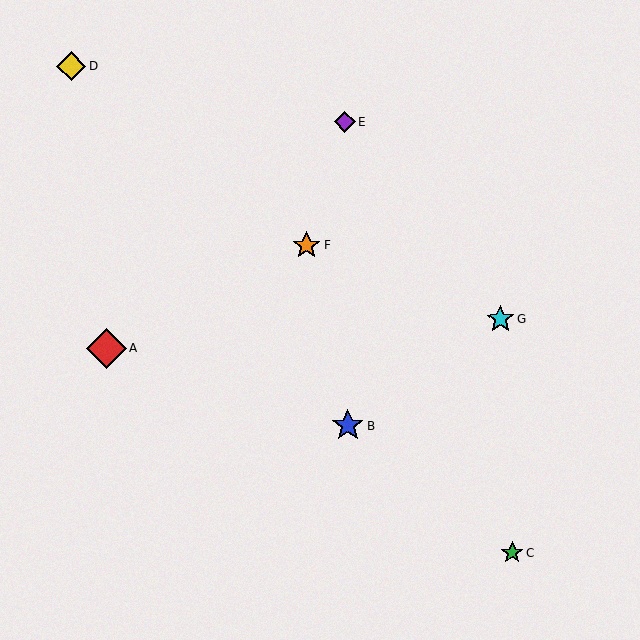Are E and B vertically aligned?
Yes, both are at x≈345.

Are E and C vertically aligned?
No, E is at x≈345 and C is at x≈512.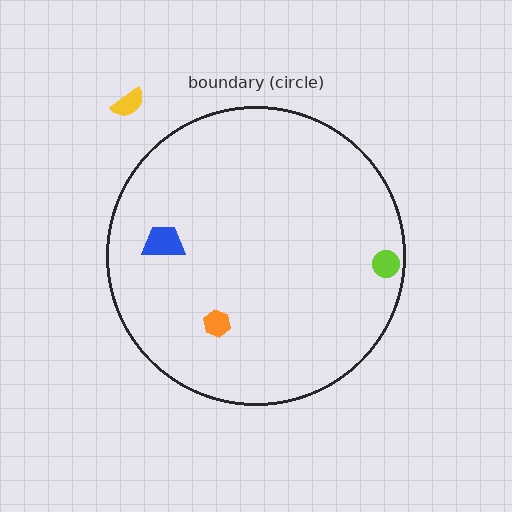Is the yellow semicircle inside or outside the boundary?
Outside.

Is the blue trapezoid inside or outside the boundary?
Inside.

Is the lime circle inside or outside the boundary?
Inside.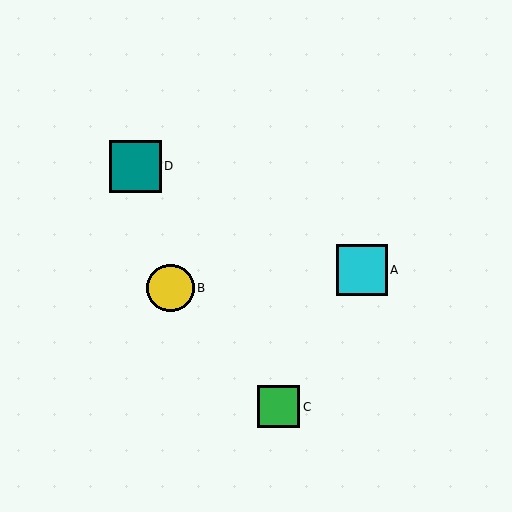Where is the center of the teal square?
The center of the teal square is at (135, 166).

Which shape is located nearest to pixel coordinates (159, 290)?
The yellow circle (labeled B) at (171, 288) is nearest to that location.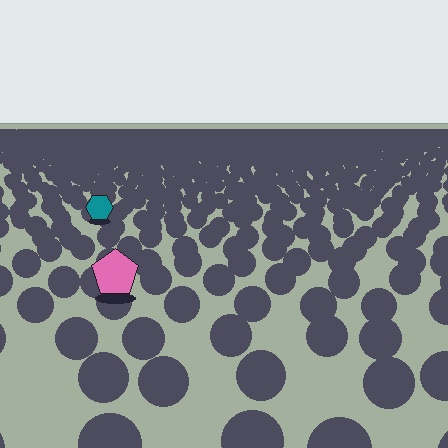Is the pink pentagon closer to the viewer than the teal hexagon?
Yes. The pink pentagon is closer — you can tell from the texture gradient: the ground texture is coarser near it.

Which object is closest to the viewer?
The pink pentagon is closest. The texture marks near it are larger and more spread out.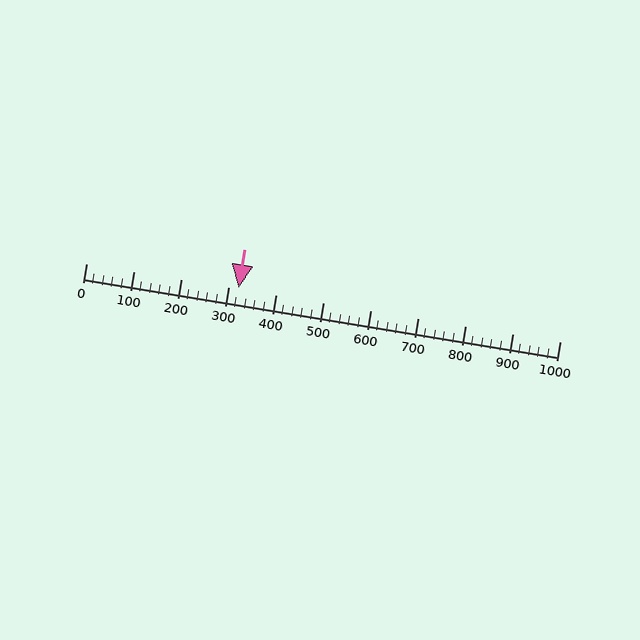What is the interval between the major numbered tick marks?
The major tick marks are spaced 100 units apart.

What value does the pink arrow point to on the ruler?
The pink arrow points to approximately 322.